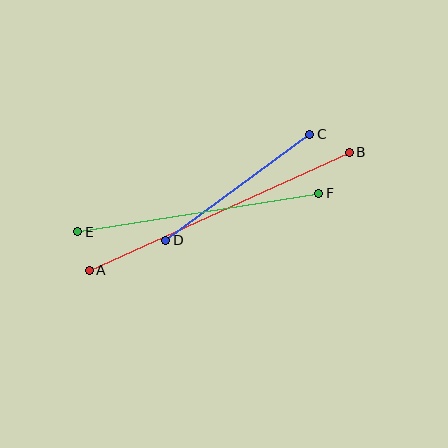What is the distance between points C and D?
The distance is approximately 179 pixels.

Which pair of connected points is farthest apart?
Points A and B are farthest apart.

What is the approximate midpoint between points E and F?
The midpoint is at approximately (198, 212) pixels.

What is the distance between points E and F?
The distance is approximately 244 pixels.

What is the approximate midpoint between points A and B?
The midpoint is at approximately (219, 211) pixels.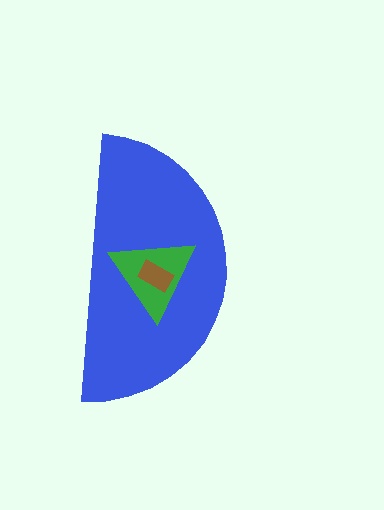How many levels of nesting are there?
3.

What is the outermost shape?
The blue semicircle.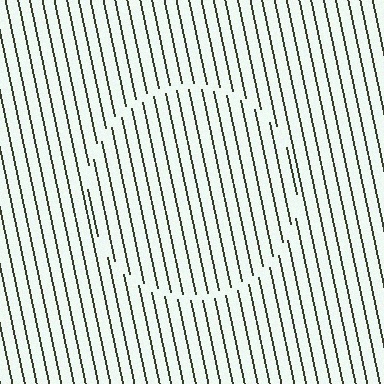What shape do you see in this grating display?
An illusory circle. The interior of the shape contains the same grating, shifted by half a period — the contour is defined by the phase discontinuity where line-ends from the inner and outer gratings abut.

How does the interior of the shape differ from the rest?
The interior of the shape contains the same grating, shifted by half a period — the contour is defined by the phase discontinuity where line-ends from the inner and outer gratings abut.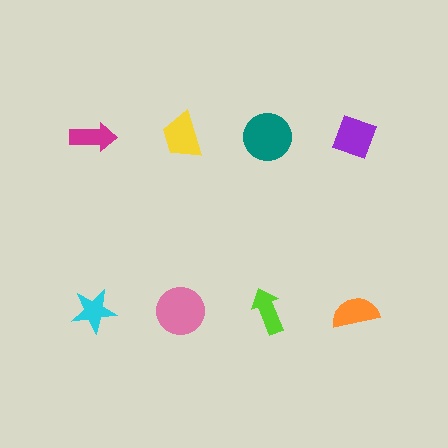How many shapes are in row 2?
4 shapes.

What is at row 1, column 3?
A teal circle.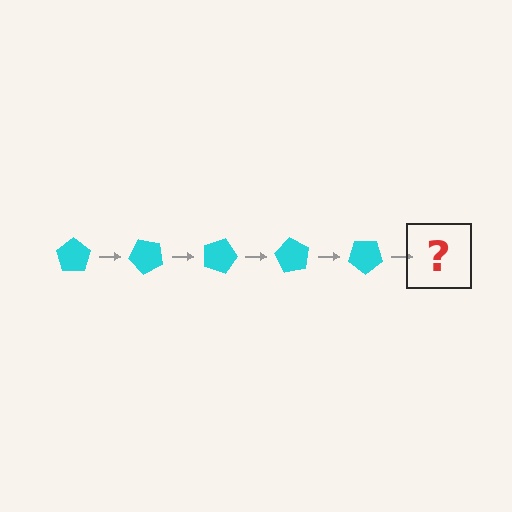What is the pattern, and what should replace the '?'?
The pattern is that the pentagon rotates 45 degrees each step. The '?' should be a cyan pentagon rotated 225 degrees.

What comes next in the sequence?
The next element should be a cyan pentagon rotated 225 degrees.